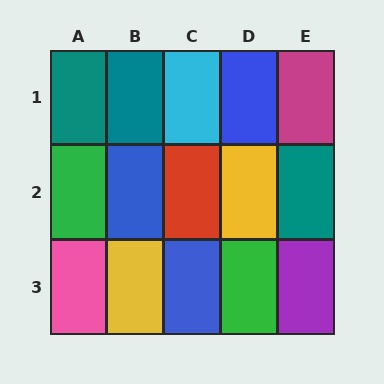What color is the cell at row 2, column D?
Yellow.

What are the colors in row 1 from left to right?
Teal, teal, cyan, blue, magenta.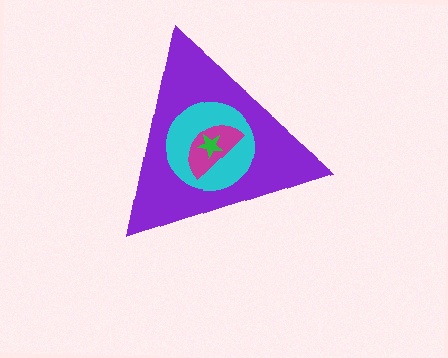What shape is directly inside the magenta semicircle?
The green star.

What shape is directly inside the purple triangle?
The cyan circle.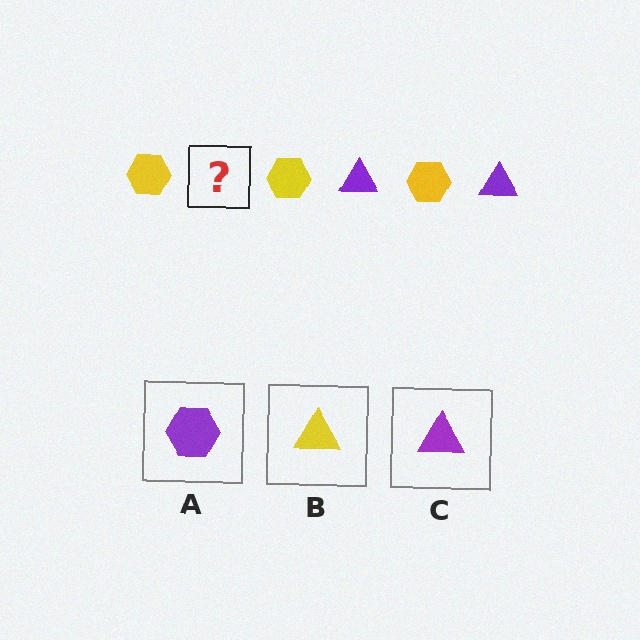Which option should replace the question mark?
Option C.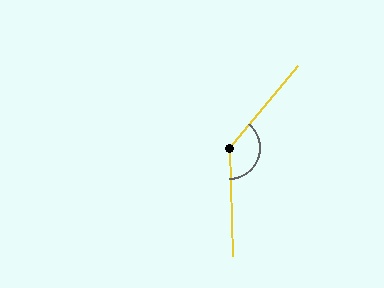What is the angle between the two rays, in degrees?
Approximately 139 degrees.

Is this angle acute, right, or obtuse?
It is obtuse.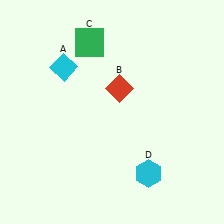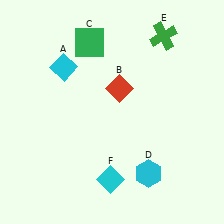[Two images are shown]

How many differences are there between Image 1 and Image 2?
There are 2 differences between the two images.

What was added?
A green cross (E), a cyan diamond (F) were added in Image 2.